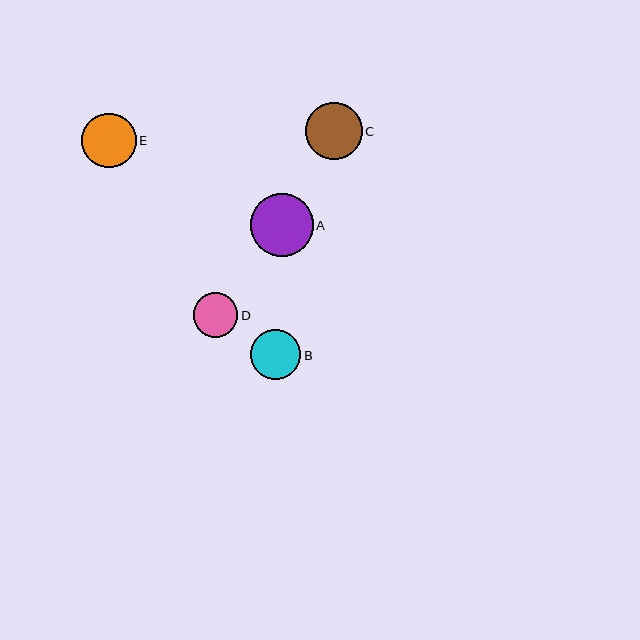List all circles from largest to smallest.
From largest to smallest: A, C, E, B, D.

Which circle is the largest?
Circle A is the largest with a size of approximately 63 pixels.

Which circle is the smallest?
Circle D is the smallest with a size of approximately 44 pixels.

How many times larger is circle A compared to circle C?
Circle A is approximately 1.1 times the size of circle C.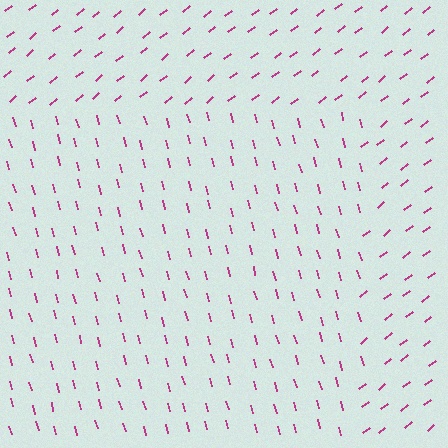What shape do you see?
I see a rectangle.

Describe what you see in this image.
The image is filled with small magenta line segments. A rectangle region in the image has lines oriented differently from the surrounding lines, creating a visible texture boundary.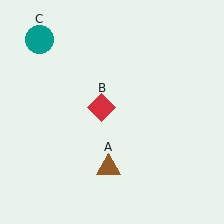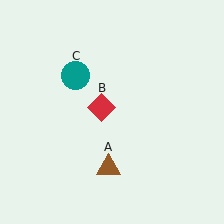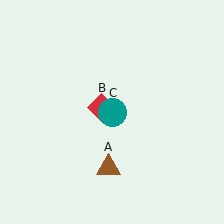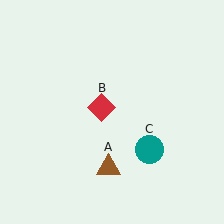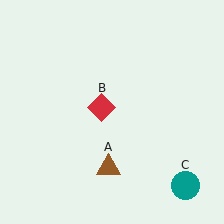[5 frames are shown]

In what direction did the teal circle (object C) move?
The teal circle (object C) moved down and to the right.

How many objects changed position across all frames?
1 object changed position: teal circle (object C).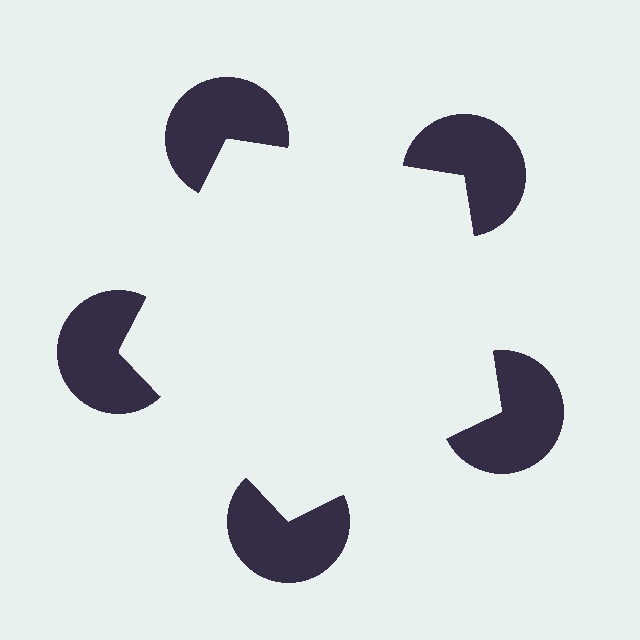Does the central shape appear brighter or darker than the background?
It typically appears slightly brighter than the background, even though no actual brightness change is drawn.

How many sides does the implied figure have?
5 sides.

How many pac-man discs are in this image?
There are 5 — one at each vertex of the illusory pentagon.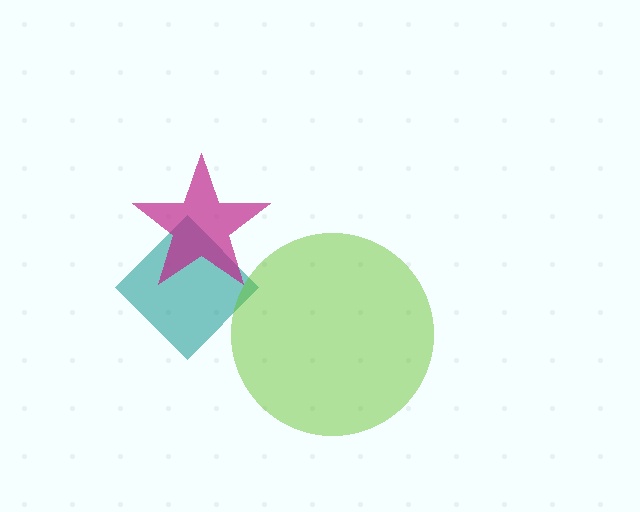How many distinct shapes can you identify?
There are 3 distinct shapes: a teal diamond, a magenta star, a lime circle.